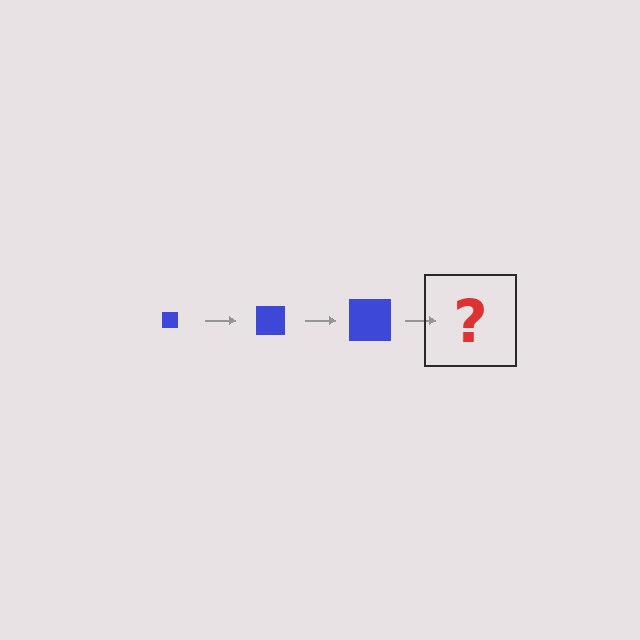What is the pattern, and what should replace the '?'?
The pattern is that the square gets progressively larger each step. The '?' should be a blue square, larger than the previous one.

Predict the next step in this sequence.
The next step is a blue square, larger than the previous one.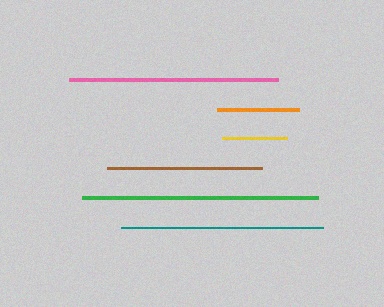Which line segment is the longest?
The green line is the longest at approximately 236 pixels.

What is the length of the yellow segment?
The yellow segment is approximately 66 pixels long.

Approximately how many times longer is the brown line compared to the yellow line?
The brown line is approximately 2.4 times the length of the yellow line.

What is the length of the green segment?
The green segment is approximately 236 pixels long.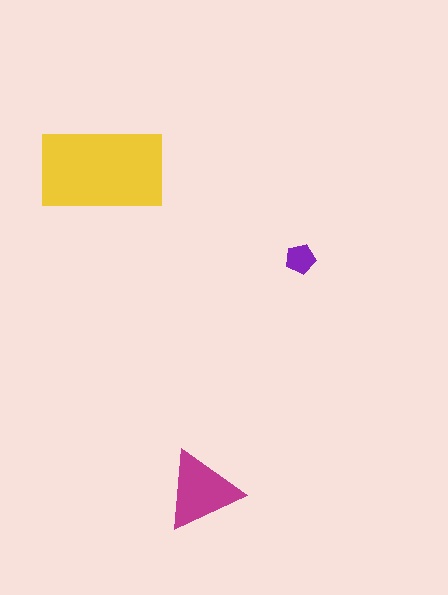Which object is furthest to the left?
The yellow rectangle is leftmost.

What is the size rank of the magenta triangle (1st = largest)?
2nd.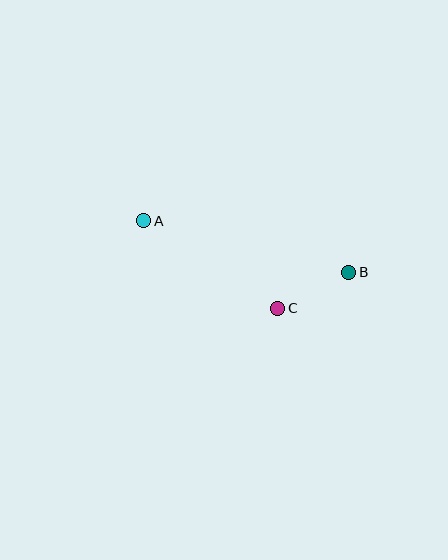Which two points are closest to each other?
Points B and C are closest to each other.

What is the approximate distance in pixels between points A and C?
The distance between A and C is approximately 160 pixels.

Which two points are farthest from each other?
Points A and B are farthest from each other.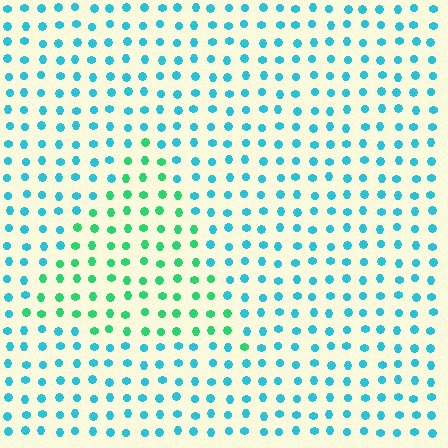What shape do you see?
I see a triangle.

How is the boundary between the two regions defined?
The boundary is defined purely by a slight shift in hue (about 43 degrees). Spacing, size, and orientation are identical on both sides.